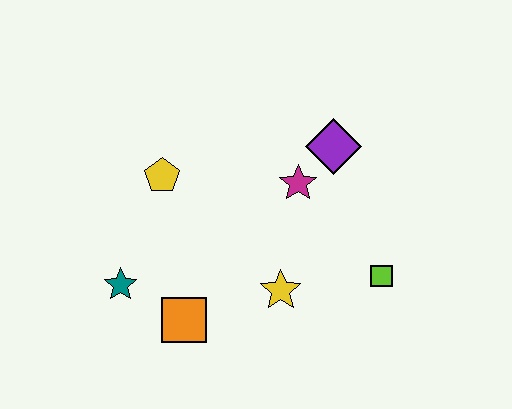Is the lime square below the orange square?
No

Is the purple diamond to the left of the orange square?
No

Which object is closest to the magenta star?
The purple diamond is closest to the magenta star.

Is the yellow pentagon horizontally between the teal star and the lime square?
Yes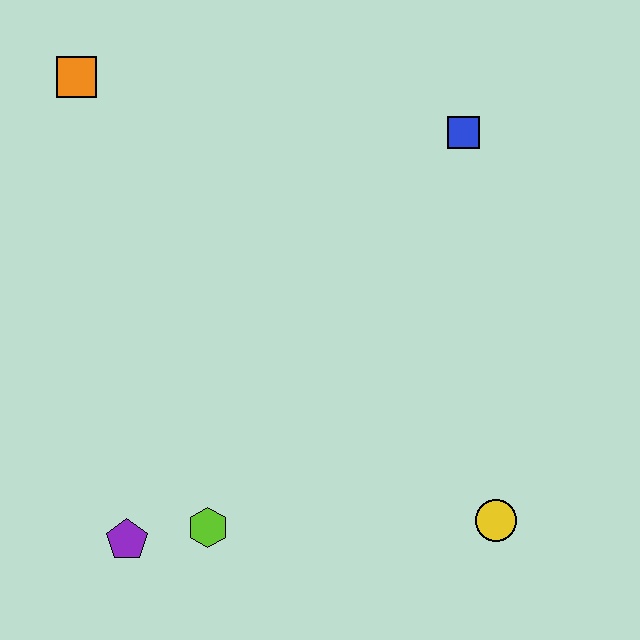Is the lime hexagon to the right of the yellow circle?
No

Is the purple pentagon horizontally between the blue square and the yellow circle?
No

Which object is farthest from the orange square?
The yellow circle is farthest from the orange square.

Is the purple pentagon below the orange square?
Yes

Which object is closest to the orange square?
The blue square is closest to the orange square.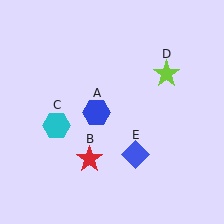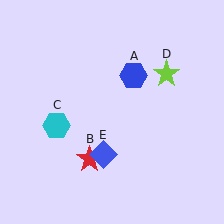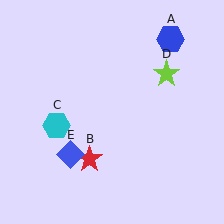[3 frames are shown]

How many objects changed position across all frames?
2 objects changed position: blue hexagon (object A), blue diamond (object E).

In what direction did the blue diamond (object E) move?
The blue diamond (object E) moved left.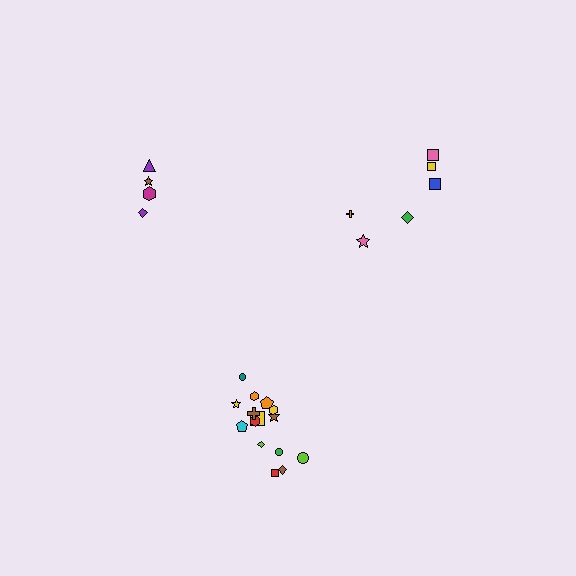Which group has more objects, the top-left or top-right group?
The top-right group.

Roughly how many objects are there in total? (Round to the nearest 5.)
Roughly 25 objects in total.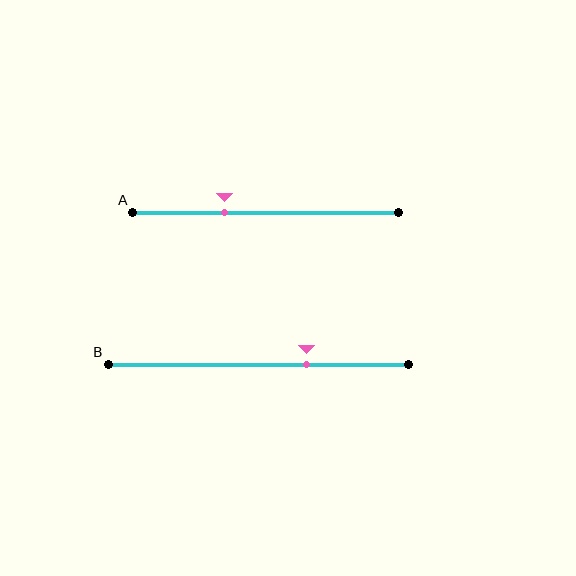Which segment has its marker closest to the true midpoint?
Segment A has its marker closest to the true midpoint.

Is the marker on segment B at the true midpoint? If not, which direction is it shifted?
No, the marker on segment B is shifted to the right by about 16% of the segment length.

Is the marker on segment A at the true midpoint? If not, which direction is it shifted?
No, the marker on segment A is shifted to the left by about 15% of the segment length.